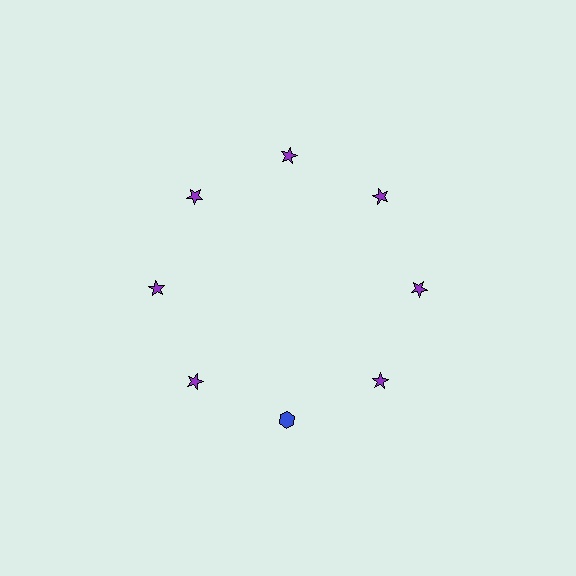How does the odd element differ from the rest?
It differs in both color (blue instead of purple) and shape (hexagon instead of star).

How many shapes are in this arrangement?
There are 8 shapes arranged in a ring pattern.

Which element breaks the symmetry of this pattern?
The blue hexagon at roughly the 6 o'clock position breaks the symmetry. All other shapes are purple stars.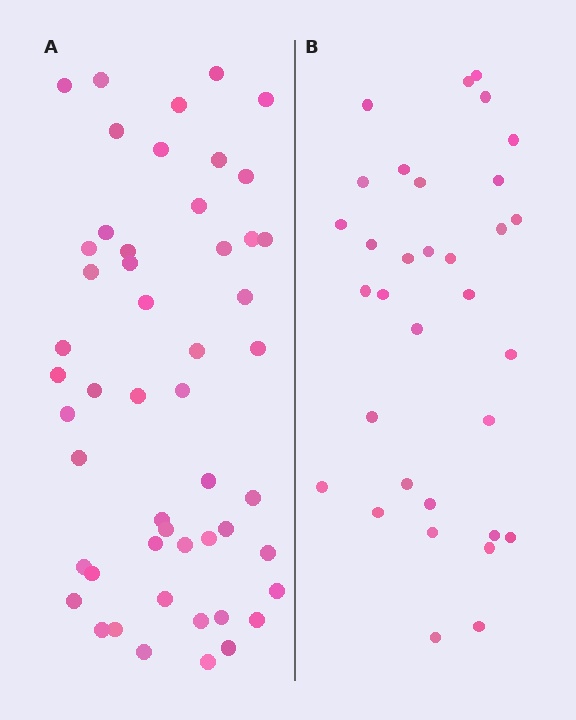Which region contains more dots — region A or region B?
Region A (the left region) has more dots.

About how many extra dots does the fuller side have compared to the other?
Region A has approximately 20 more dots than region B.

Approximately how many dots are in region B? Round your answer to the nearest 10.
About 30 dots. (The exact count is 33, which rounds to 30.)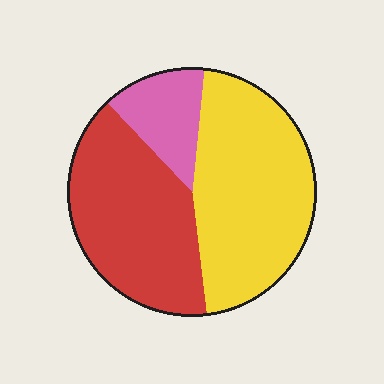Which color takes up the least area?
Pink, at roughly 15%.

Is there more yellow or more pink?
Yellow.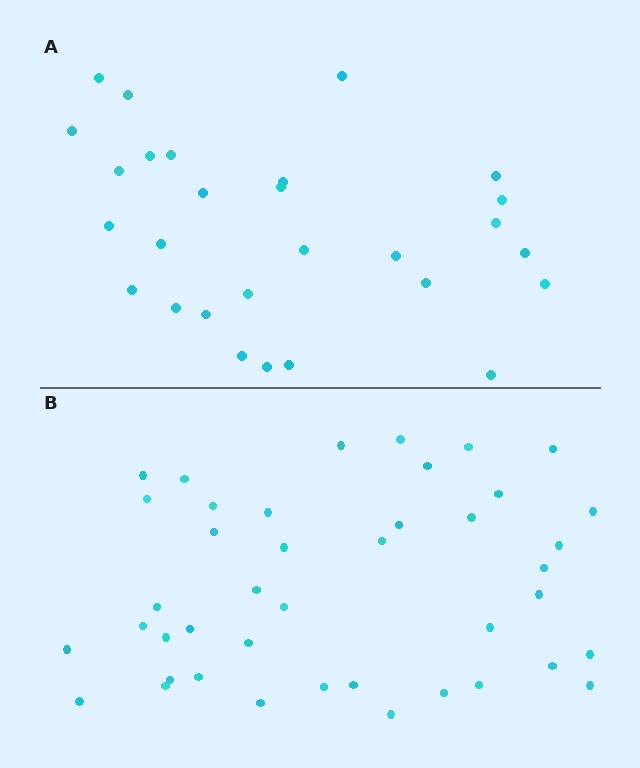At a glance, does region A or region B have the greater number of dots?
Region B (the bottom region) has more dots.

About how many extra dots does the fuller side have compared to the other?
Region B has approximately 15 more dots than region A.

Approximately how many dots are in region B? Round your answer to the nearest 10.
About 40 dots. (The exact count is 42, which rounds to 40.)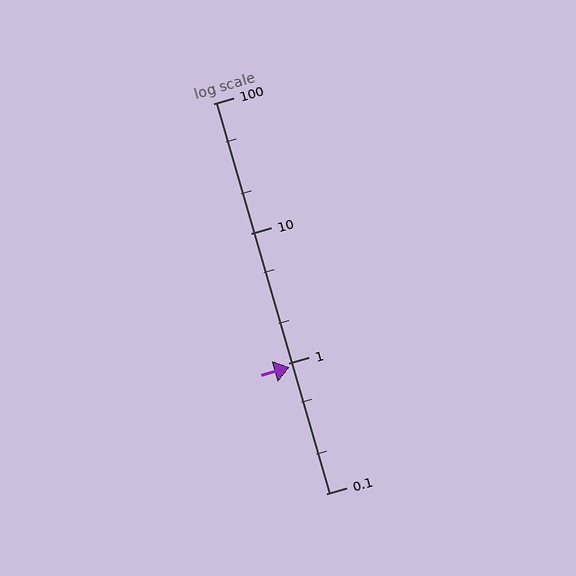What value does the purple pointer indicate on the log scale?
The pointer indicates approximately 0.94.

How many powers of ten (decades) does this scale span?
The scale spans 3 decades, from 0.1 to 100.